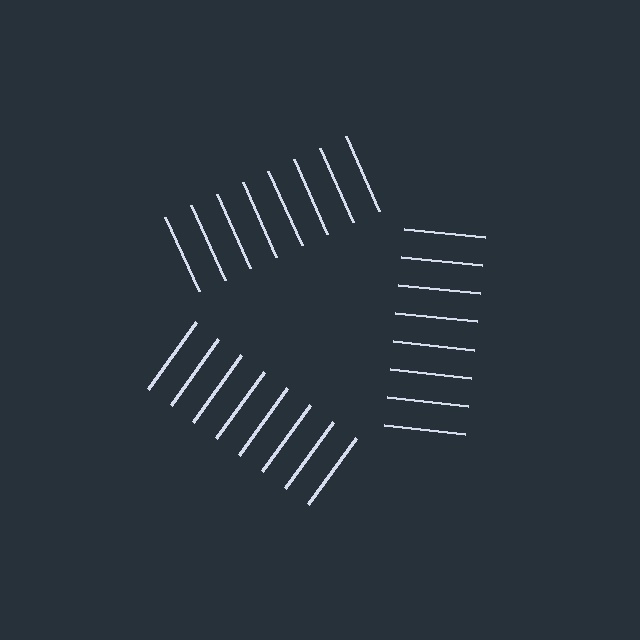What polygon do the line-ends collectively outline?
An illusory triangle — the line segments terminate on its edges but no continuous stroke is drawn.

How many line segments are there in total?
24 — 8 along each of the 3 edges.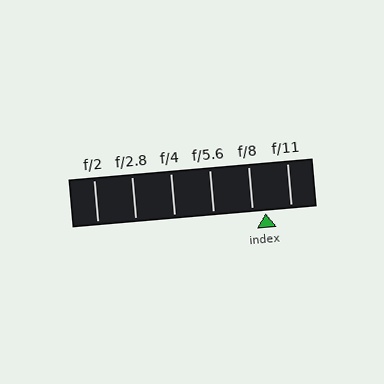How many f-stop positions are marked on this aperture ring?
There are 6 f-stop positions marked.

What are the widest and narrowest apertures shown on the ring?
The widest aperture shown is f/2 and the narrowest is f/11.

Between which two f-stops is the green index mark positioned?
The index mark is between f/8 and f/11.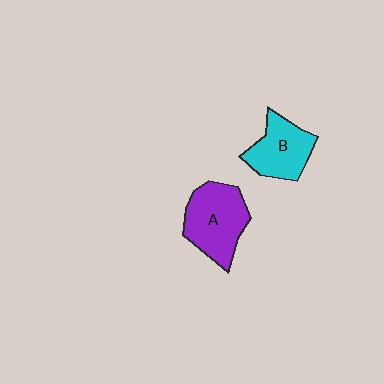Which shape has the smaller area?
Shape B (cyan).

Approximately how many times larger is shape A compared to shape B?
Approximately 1.3 times.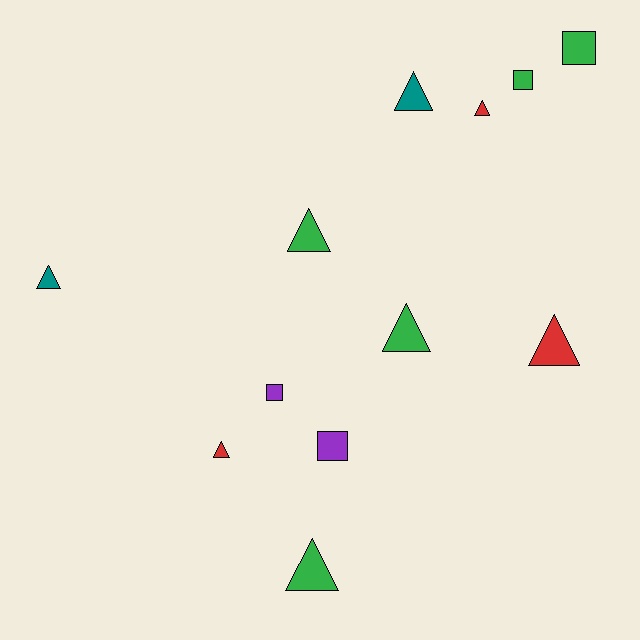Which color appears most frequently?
Green, with 5 objects.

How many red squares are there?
There are no red squares.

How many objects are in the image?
There are 12 objects.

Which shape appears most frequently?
Triangle, with 8 objects.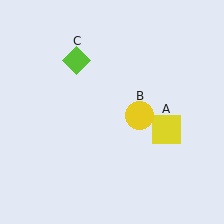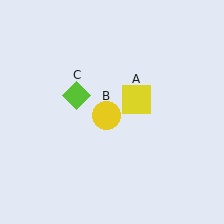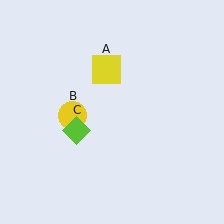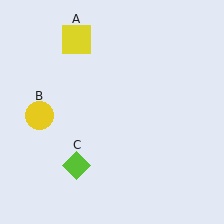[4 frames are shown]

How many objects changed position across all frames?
3 objects changed position: yellow square (object A), yellow circle (object B), lime diamond (object C).